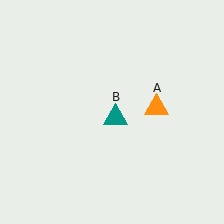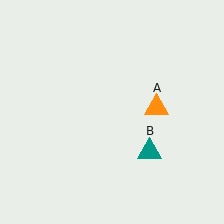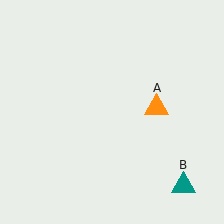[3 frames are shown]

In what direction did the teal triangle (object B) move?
The teal triangle (object B) moved down and to the right.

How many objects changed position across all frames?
1 object changed position: teal triangle (object B).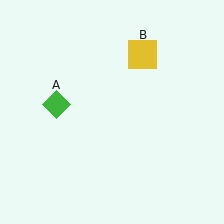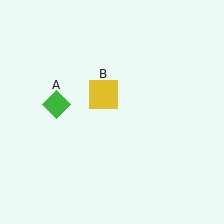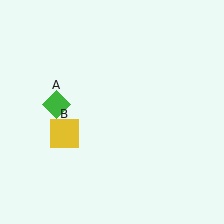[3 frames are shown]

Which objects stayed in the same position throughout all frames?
Green diamond (object A) remained stationary.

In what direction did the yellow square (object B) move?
The yellow square (object B) moved down and to the left.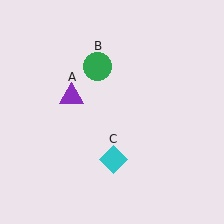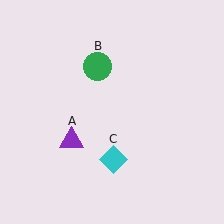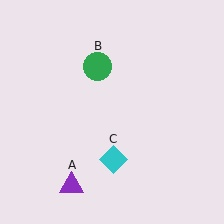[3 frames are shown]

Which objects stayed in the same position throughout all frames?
Green circle (object B) and cyan diamond (object C) remained stationary.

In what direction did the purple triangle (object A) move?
The purple triangle (object A) moved down.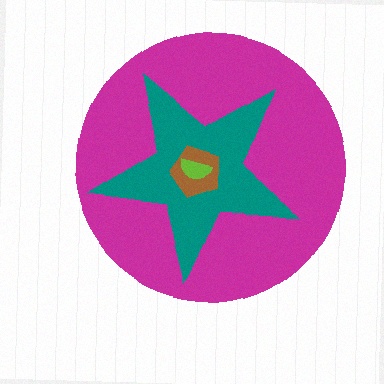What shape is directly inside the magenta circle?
The teal star.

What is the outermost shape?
The magenta circle.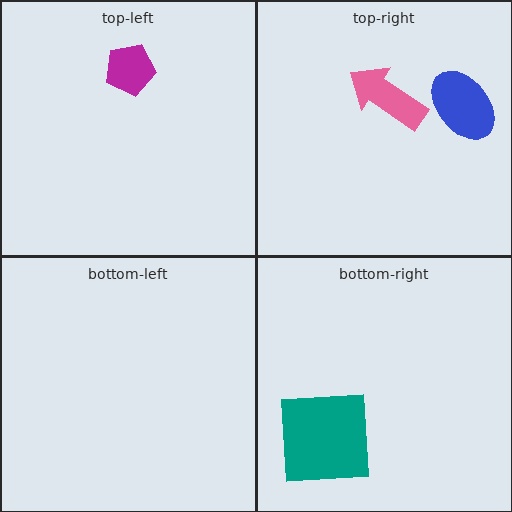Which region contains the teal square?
The bottom-right region.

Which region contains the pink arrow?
The top-right region.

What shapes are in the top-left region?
The magenta pentagon.